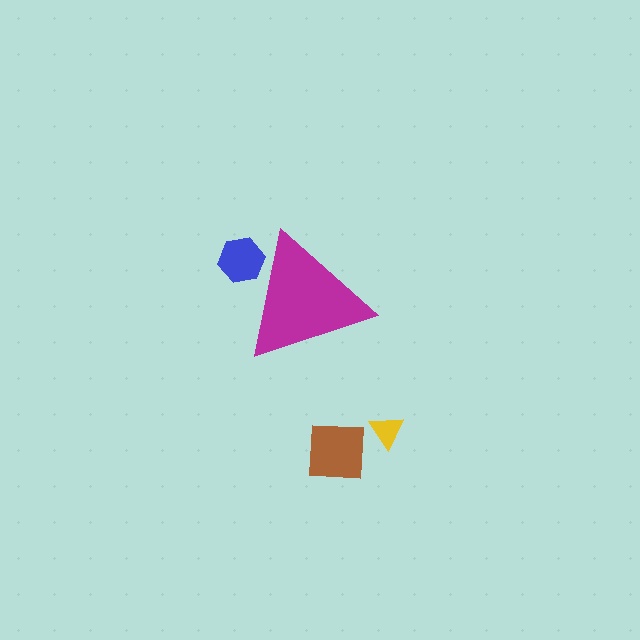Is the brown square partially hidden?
No, the brown square is fully visible.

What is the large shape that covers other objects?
A magenta triangle.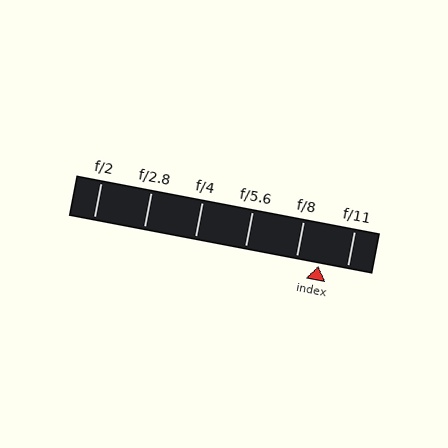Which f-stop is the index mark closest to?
The index mark is closest to f/8.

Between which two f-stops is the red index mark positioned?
The index mark is between f/8 and f/11.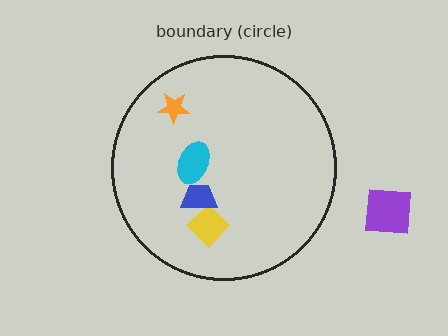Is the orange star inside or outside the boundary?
Inside.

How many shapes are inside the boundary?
4 inside, 1 outside.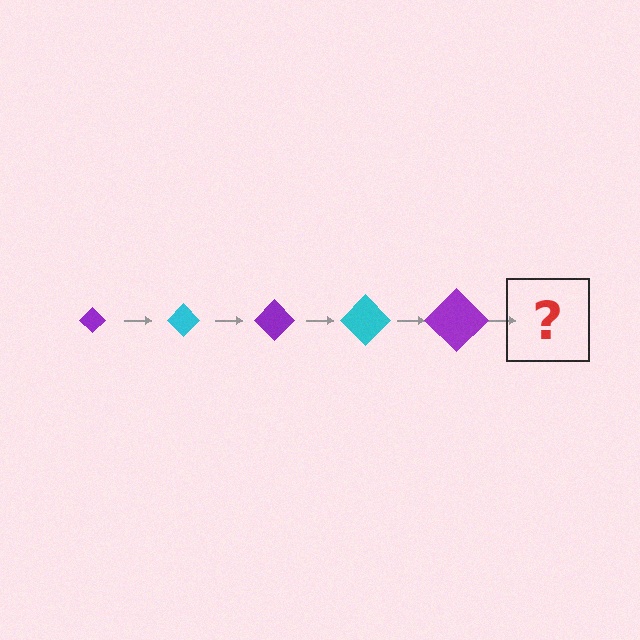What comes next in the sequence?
The next element should be a cyan diamond, larger than the previous one.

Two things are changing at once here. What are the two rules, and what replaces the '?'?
The two rules are that the diamond grows larger each step and the color cycles through purple and cyan. The '?' should be a cyan diamond, larger than the previous one.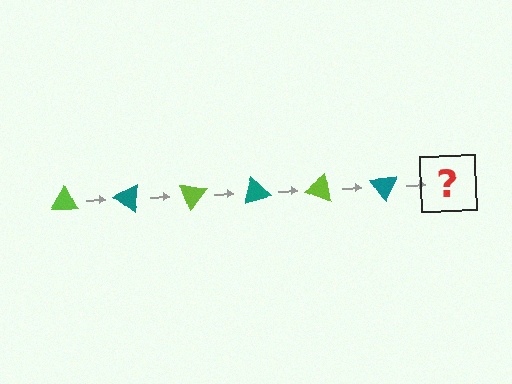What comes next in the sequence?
The next element should be a lime triangle, rotated 210 degrees from the start.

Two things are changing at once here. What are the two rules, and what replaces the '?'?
The two rules are that it rotates 35 degrees each step and the color cycles through lime and teal. The '?' should be a lime triangle, rotated 210 degrees from the start.